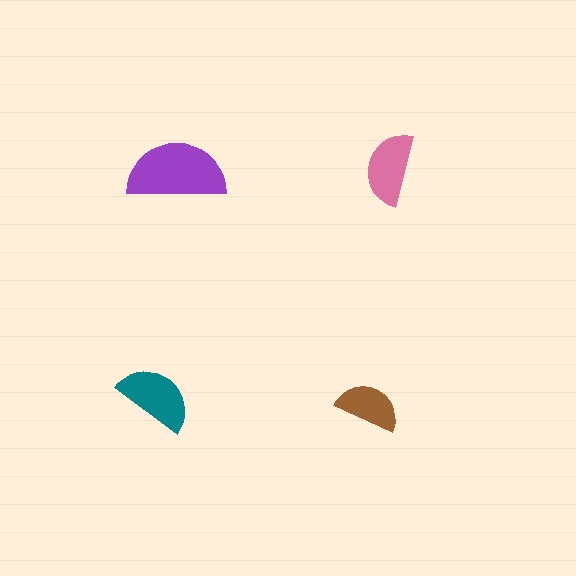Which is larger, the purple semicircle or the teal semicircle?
The purple one.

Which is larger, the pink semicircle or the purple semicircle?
The purple one.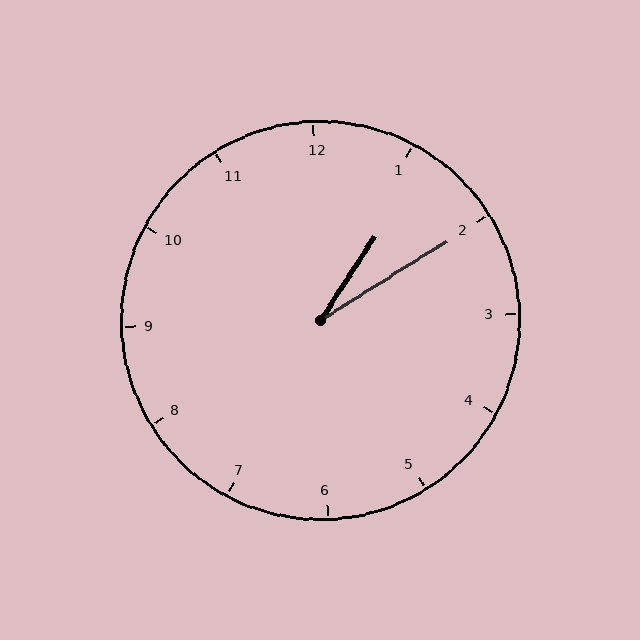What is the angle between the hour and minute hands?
Approximately 25 degrees.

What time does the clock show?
1:10.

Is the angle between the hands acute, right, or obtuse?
It is acute.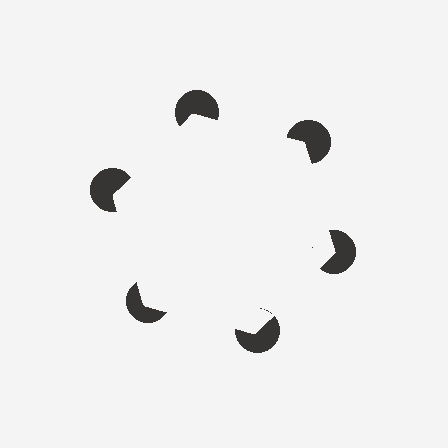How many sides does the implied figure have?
6 sides.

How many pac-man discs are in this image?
There are 6 — one at each vertex of the illusory hexagon.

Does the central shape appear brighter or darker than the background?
It typically appears slightly brighter than the background, even though no actual brightness change is drawn.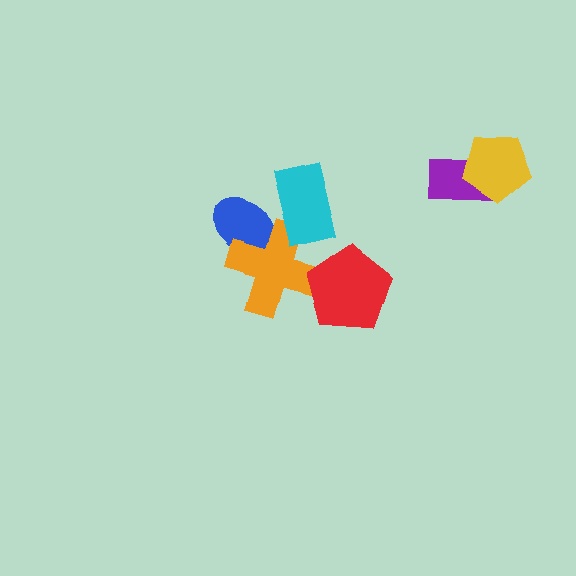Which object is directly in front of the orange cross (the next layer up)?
The red pentagon is directly in front of the orange cross.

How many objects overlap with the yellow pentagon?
1 object overlaps with the yellow pentagon.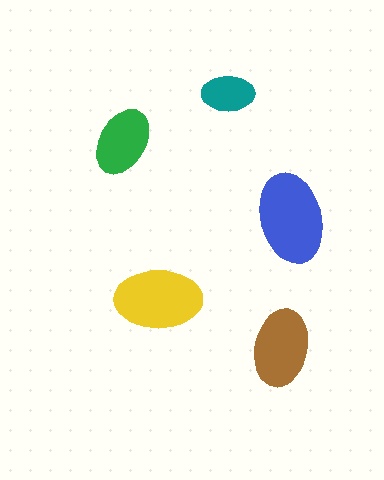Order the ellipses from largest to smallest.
the blue one, the yellow one, the brown one, the green one, the teal one.